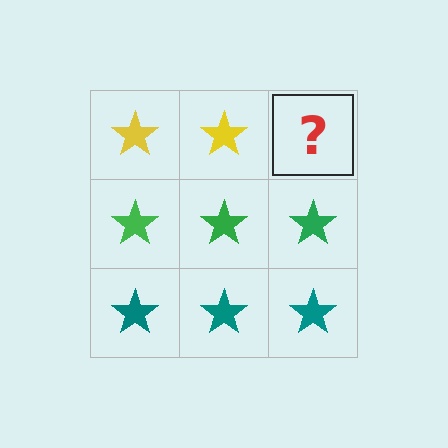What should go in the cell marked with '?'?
The missing cell should contain a yellow star.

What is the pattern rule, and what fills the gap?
The rule is that each row has a consistent color. The gap should be filled with a yellow star.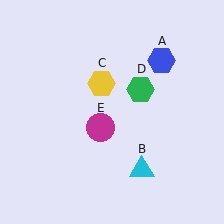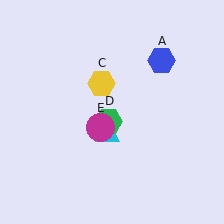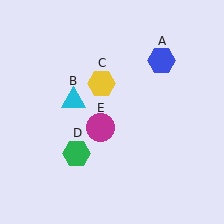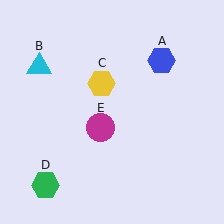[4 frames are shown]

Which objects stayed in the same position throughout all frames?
Blue hexagon (object A) and yellow hexagon (object C) and magenta circle (object E) remained stationary.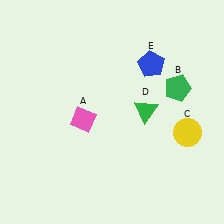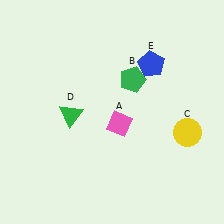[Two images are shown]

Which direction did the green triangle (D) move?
The green triangle (D) moved left.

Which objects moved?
The objects that moved are: the pink diamond (A), the green pentagon (B), the green triangle (D).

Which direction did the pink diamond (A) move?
The pink diamond (A) moved right.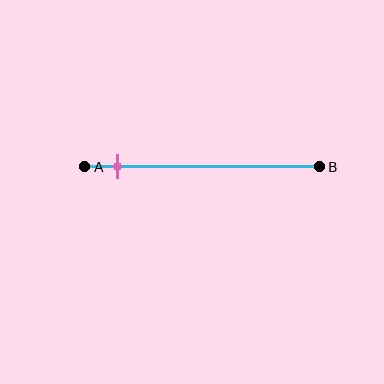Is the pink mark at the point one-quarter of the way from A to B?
No, the mark is at about 15% from A, not at the 25% one-quarter point.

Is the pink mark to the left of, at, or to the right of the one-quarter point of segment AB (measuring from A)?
The pink mark is to the left of the one-quarter point of segment AB.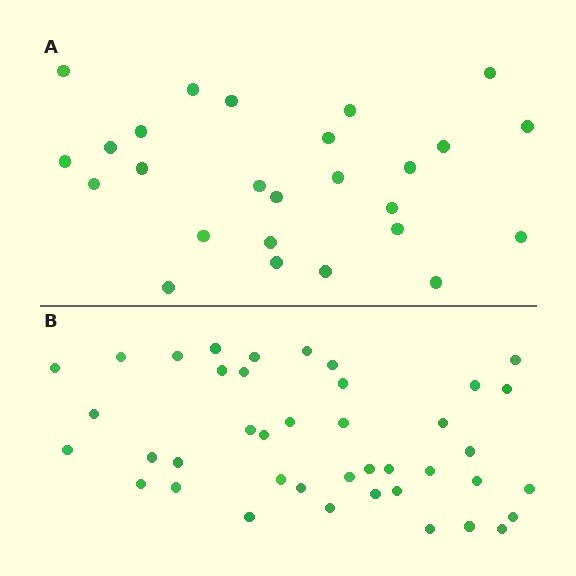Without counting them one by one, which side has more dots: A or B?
Region B (the bottom region) has more dots.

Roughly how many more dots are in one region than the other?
Region B has approximately 15 more dots than region A.